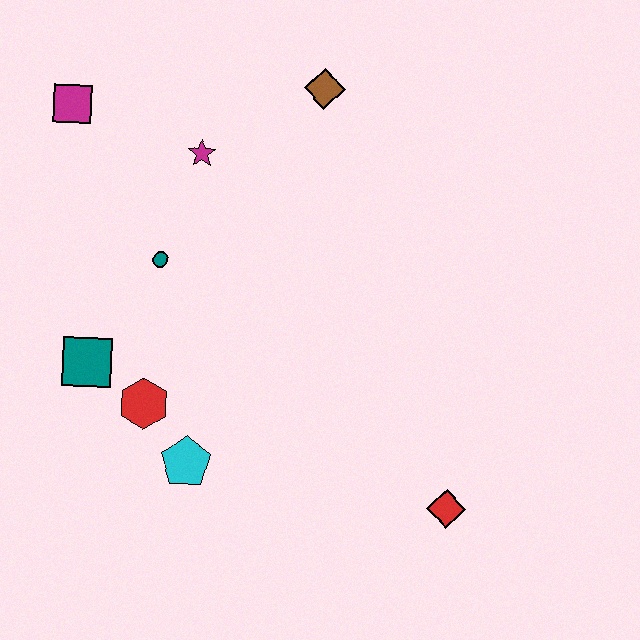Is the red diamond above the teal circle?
No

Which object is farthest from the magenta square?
The red diamond is farthest from the magenta square.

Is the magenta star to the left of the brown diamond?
Yes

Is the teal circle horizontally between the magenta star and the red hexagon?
Yes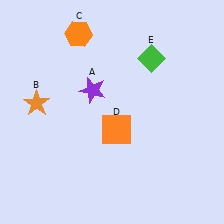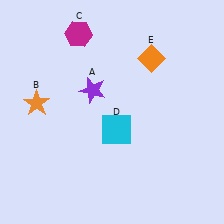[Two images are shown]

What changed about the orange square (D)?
In Image 1, D is orange. In Image 2, it changed to cyan.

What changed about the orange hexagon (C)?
In Image 1, C is orange. In Image 2, it changed to magenta.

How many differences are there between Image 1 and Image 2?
There are 3 differences between the two images.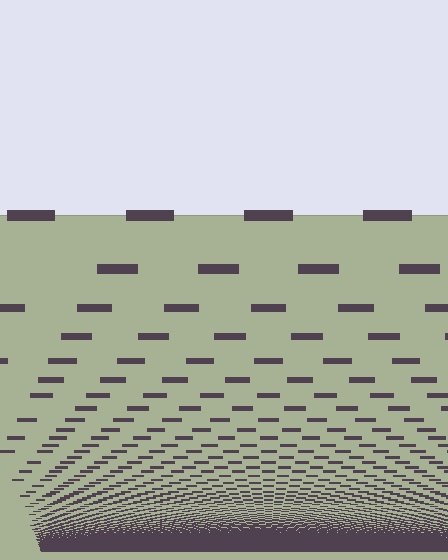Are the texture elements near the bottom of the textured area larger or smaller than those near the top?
Smaller. The gradient is inverted — elements near the bottom are smaller and denser.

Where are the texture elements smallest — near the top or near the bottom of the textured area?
Near the bottom.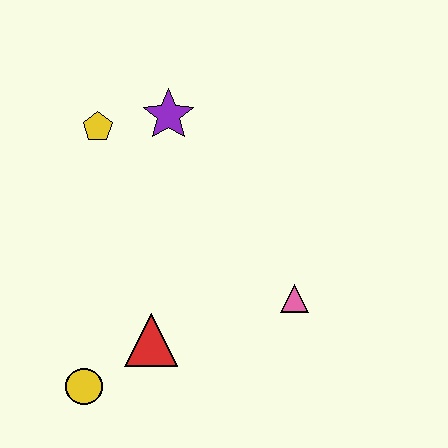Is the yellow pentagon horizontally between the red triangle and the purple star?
No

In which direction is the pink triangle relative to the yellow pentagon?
The pink triangle is to the right of the yellow pentagon.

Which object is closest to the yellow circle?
The red triangle is closest to the yellow circle.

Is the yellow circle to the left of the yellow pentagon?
Yes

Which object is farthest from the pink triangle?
The yellow pentagon is farthest from the pink triangle.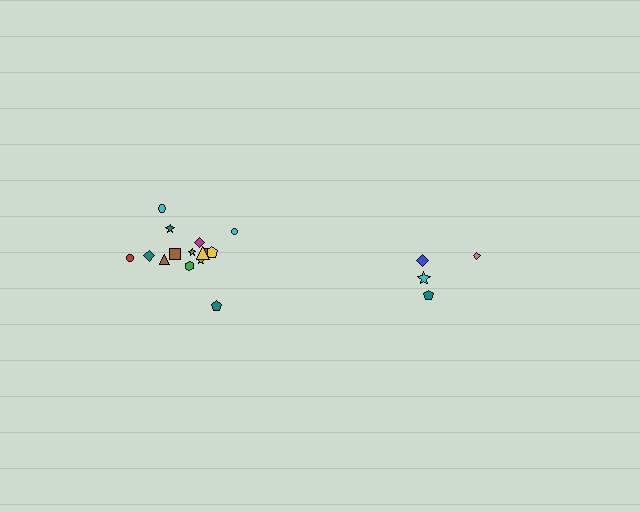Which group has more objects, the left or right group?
The left group.